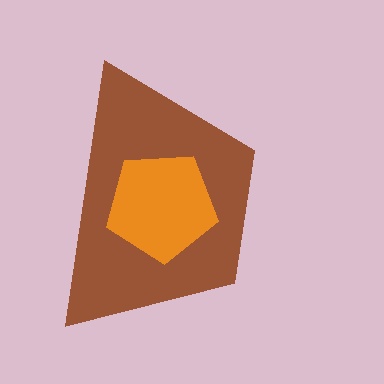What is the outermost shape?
The brown trapezoid.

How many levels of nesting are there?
2.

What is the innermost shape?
The orange pentagon.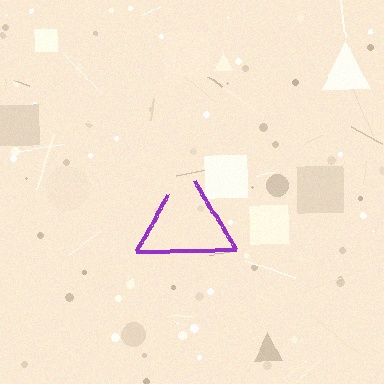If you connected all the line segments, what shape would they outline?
They would outline a triangle.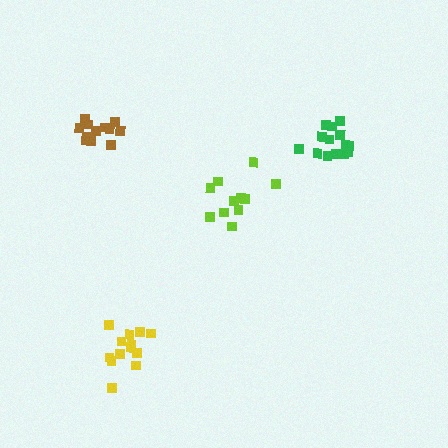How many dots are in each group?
Group 1: 11 dots, Group 2: 13 dots, Group 3: 12 dots, Group 4: 14 dots (50 total).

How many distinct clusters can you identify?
There are 4 distinct clusters.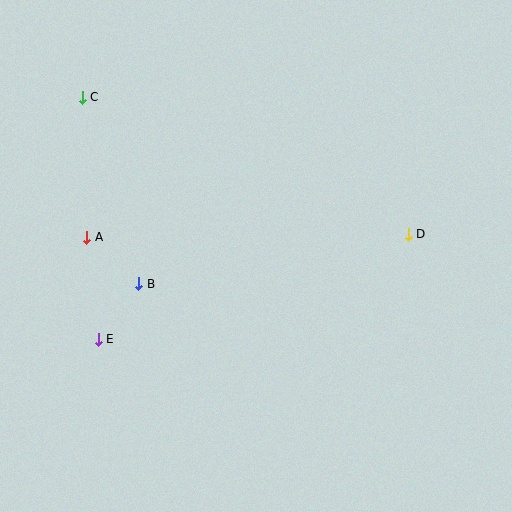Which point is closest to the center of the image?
Point B at (139, 284) is closest to the center.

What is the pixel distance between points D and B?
The distance between D and B is 274 pixels.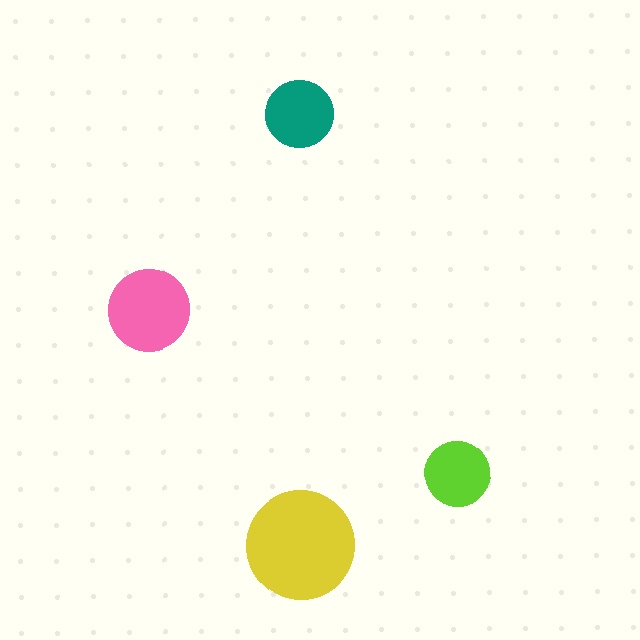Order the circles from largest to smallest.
the yellow one, the pink one, the teal one, the lime one.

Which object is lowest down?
The yellow circle is bottommost.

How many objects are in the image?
There are 4 objects in the image.